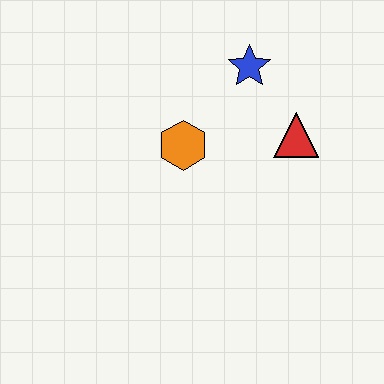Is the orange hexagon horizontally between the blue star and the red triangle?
No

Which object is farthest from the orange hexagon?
The red triangle is farthest from the orange hexagon.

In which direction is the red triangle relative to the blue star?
The red triangle is below the blue star.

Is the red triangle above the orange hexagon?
Yes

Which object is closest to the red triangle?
The blue star is closest to the red triangle.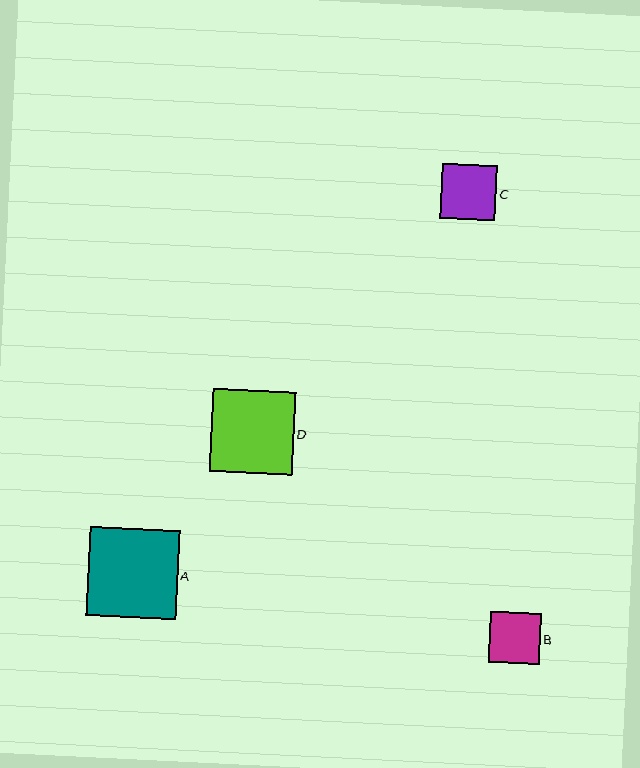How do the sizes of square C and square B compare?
Square C and square B are approximately the same size.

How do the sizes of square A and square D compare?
Square A and square D are approximately the same size.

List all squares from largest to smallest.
From largest to smallest: A, D, C, B.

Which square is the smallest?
Square B is the smallest with a size of approximately 51 pixels.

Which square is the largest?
Square A is the largest with a size of approximately 89 pixels.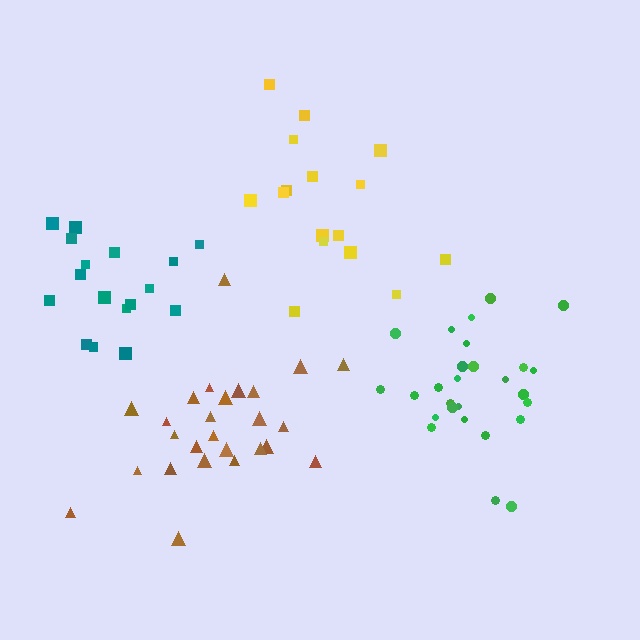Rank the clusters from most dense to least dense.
green, teal, brown, yellow.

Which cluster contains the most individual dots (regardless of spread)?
Green (27).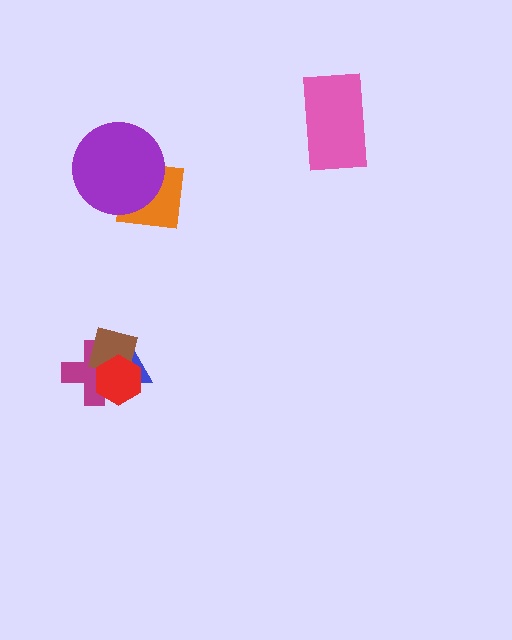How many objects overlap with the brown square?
3 objects overlap with the brown square.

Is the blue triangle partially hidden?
Yes, it is partially covered by another shape.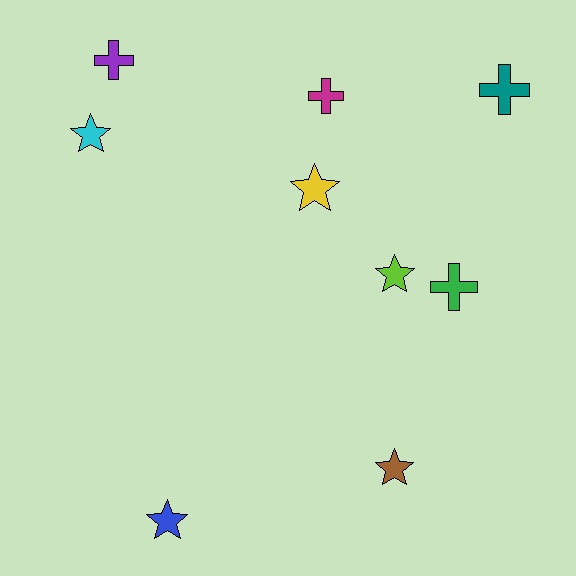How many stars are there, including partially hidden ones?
There are 5 stars.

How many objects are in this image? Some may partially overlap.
There are 9 objects.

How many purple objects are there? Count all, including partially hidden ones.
There is 1 purple object.